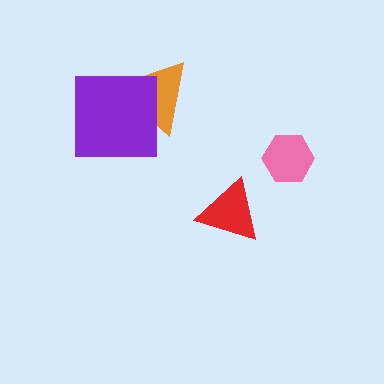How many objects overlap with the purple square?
1 object overlaps with the purple square.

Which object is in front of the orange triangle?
The purple square is in front of the orange triangle.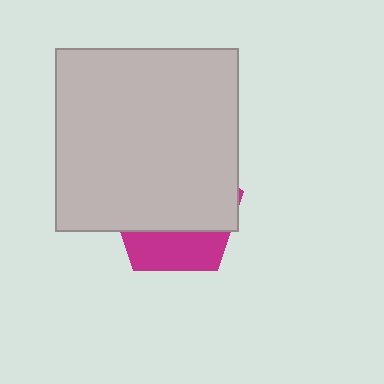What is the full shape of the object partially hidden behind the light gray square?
The partially hidden object is a magenta pentagon.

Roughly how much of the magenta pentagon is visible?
A small part of it is visible (roughly 32%).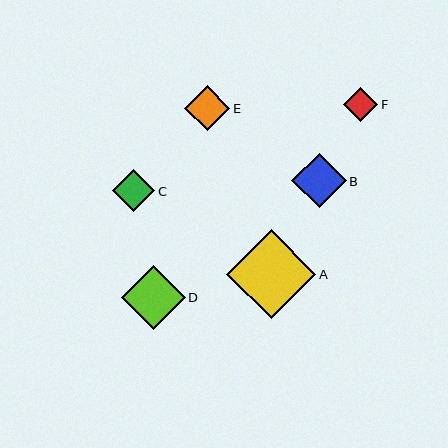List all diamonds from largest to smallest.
From largest to smallest: A, D, B, E, C, F.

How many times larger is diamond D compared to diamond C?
Diamond D is approximately 1.5 times the size of diamond C.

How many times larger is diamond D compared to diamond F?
Diamond D is approximately 1.9 times the size of diamond F.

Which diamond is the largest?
Diamond A is the largest with a size of approximately 89 pixels.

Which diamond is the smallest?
Diamond F is the smallest with a size of approximately 34 pixels.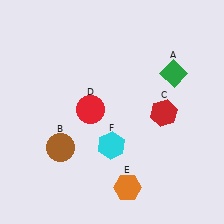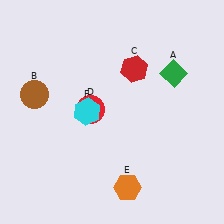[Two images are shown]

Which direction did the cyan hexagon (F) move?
The cyan hexagon (F) moved up.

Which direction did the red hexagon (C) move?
The red hexagon (C) moved up.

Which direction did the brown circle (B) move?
The brown circle (B) moved up.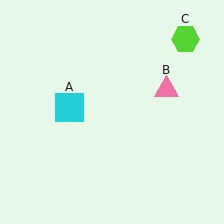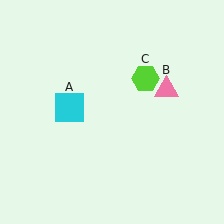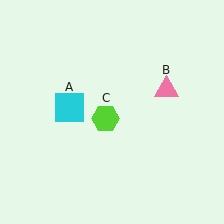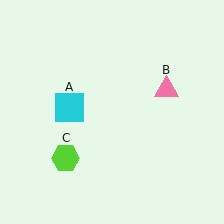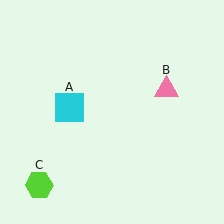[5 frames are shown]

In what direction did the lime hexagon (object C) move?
The lime hexagon (object C) moved down and to the left.